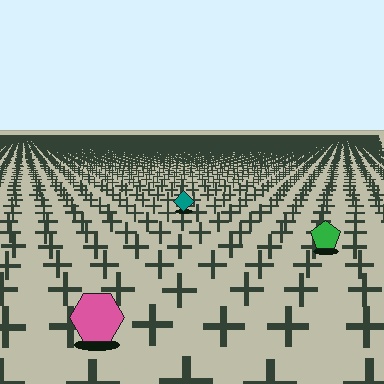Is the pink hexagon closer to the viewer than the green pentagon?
Yes. The pink hexagon is closer — you can tell from the texture gradient: the ground texture is coarser near it.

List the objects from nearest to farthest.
From nearest to farthest: the pink hexagon, the green pentagon, the teal diamond.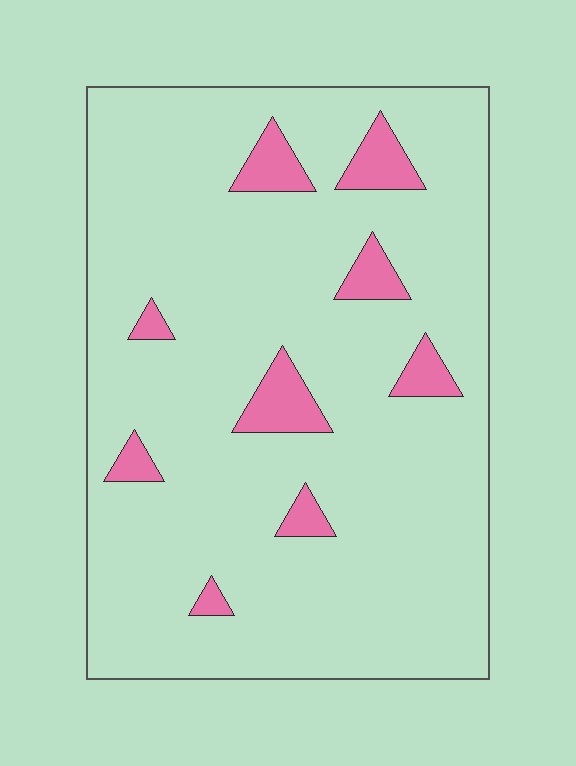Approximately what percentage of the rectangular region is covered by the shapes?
Approximately 10%.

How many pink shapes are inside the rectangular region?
9.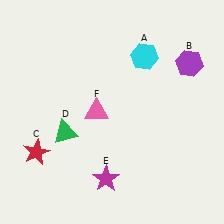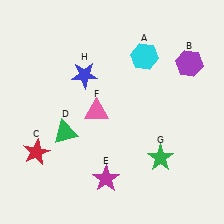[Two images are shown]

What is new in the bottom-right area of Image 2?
A green star (G) was added in the bottom-right area of Image 2.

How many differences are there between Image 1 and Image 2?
There are 2 differences between the two images.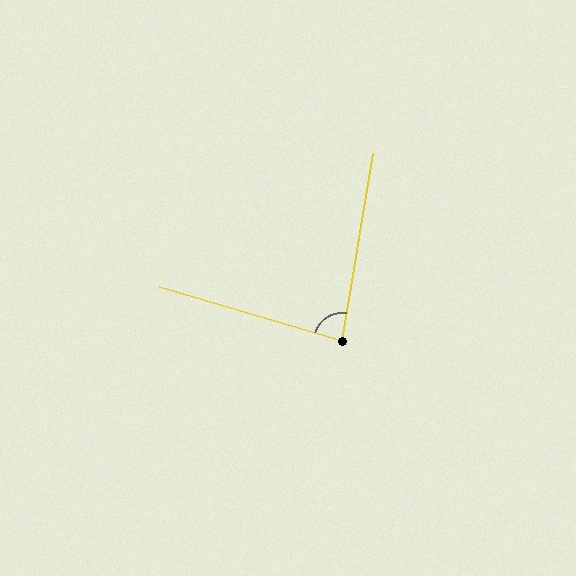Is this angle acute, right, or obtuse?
It is acute.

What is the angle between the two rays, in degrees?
Approximately 83 degrees.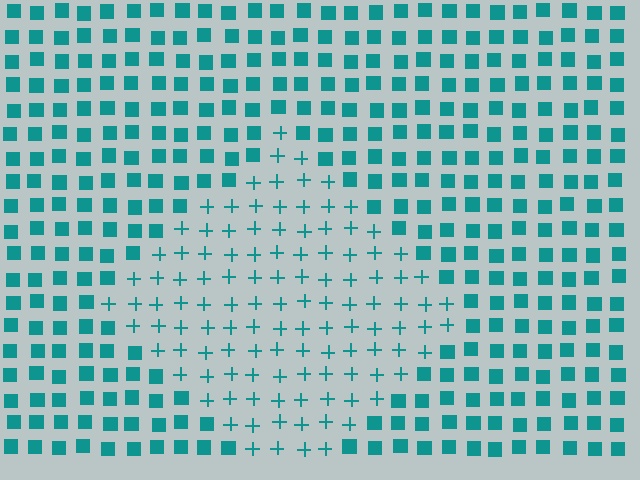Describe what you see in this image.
The image is filled with small teal elements arranged in a uniform grid. A diamond-shaped region contains plus signs, while the surrounding area contains squares. The boundary is defined purely by the change in element shape.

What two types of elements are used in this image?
The image uses plus signs inside the diamond region and squares outside it.